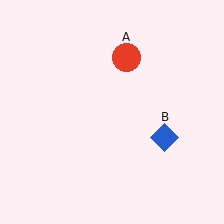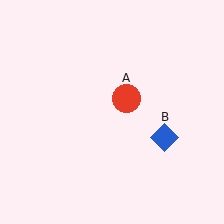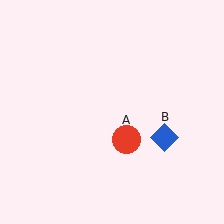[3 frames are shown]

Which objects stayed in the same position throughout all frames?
Blue diamond (object B) remained stationary.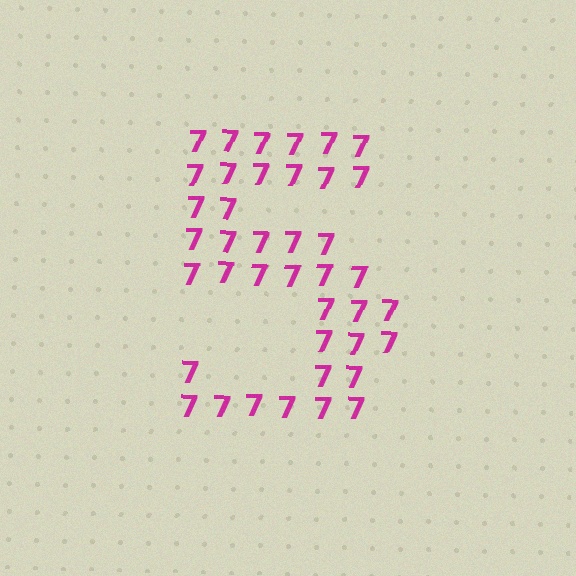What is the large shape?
The large shape is the digit 5.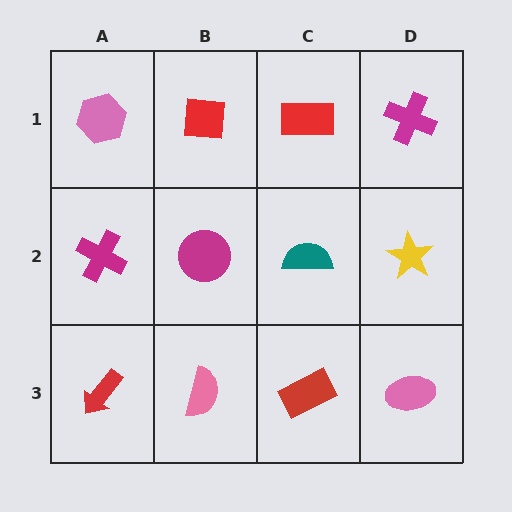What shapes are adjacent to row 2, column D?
A magenta cross (row 1, column D), a pink ellipse (row 3, column D), a teal semicircle (row 2, column C).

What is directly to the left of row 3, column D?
A red rectangle.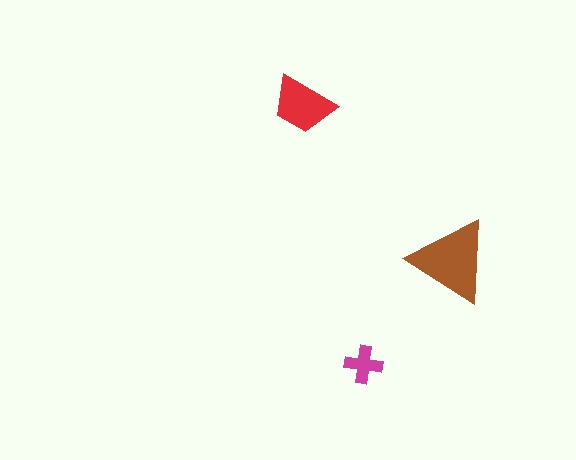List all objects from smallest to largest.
The magenta cross, the red trapezoid, the brown triangle.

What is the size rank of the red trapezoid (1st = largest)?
2nd.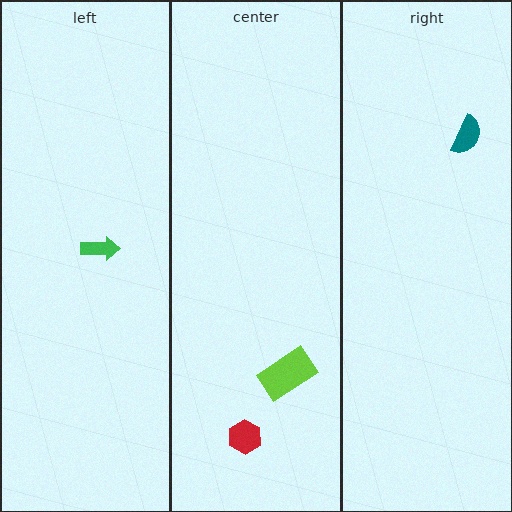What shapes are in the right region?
The teal semicircle.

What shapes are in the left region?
The green arrow.